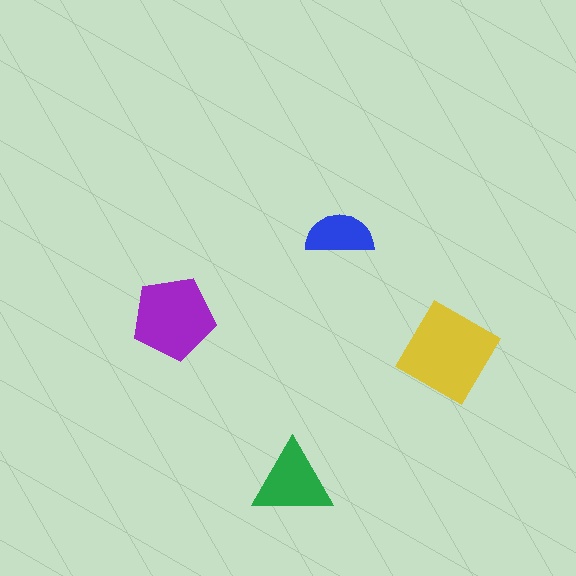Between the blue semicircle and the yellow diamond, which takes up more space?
The yellow diamond.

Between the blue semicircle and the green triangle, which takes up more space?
The green triangle.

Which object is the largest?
The yellow diamond.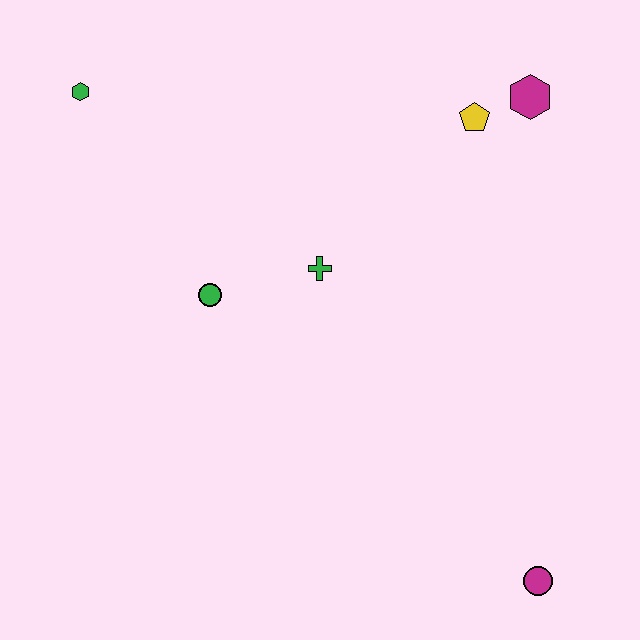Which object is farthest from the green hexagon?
The magenta circle is farthest from the green hexagon.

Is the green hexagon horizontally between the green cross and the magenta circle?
No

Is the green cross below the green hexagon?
Yes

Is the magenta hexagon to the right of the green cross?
Yes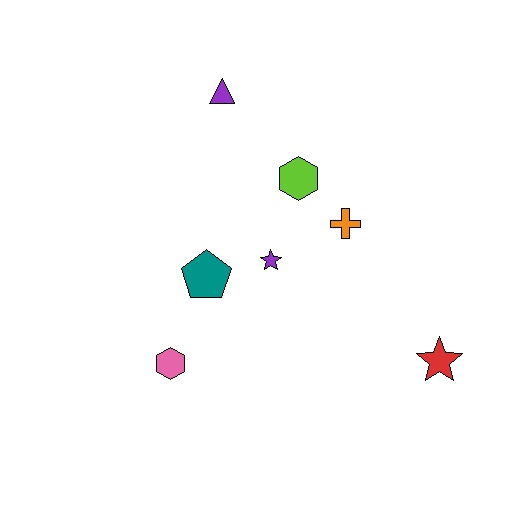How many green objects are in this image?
There are no green objects.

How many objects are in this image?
There are 7 objects.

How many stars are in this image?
There are 2 stars.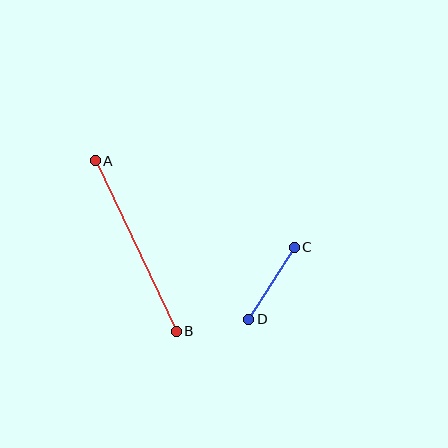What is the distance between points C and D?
The distance is approximately 85 pixels.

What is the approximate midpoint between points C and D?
The midpoint is at approximately (272, 283) pixels.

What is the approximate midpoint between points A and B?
The midpoint is at approximately (136, 246) pixels.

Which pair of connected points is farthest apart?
Points A and B are farthest apart.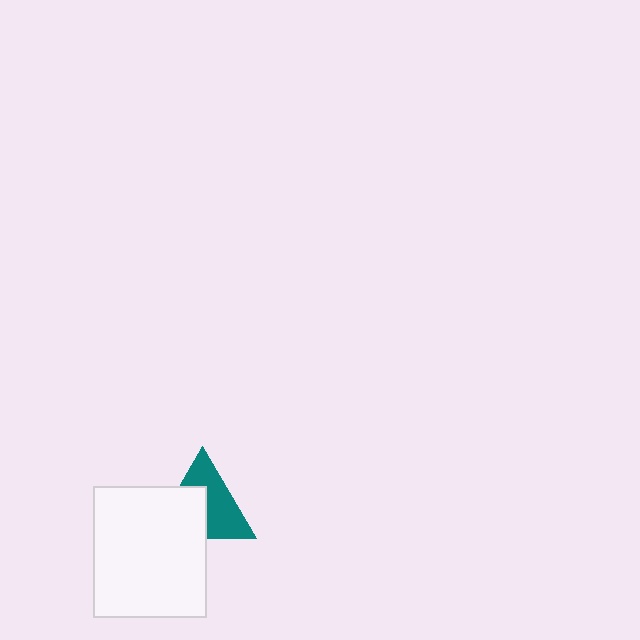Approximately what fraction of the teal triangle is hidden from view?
Roughly 46% of the teal triangle is hidden behind the white rectangle.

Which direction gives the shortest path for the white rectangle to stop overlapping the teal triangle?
Moving toward the lower-left gives the shortest separation.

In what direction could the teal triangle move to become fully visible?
The teal triangle could move toward the upper-right. That would shift it out from behind the white rectangle entirely.